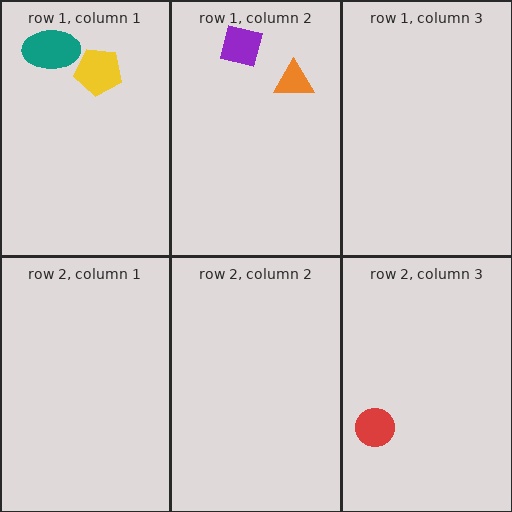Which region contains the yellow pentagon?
The row 1, column 1 region.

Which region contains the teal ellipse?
The row 1, column 1 region.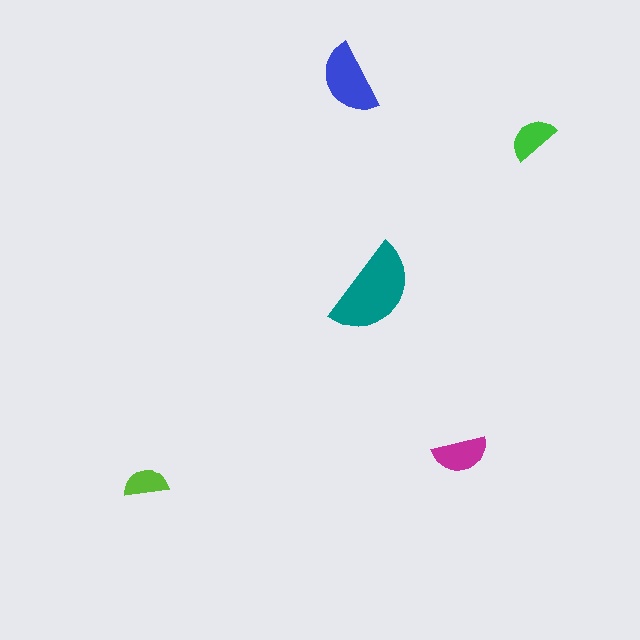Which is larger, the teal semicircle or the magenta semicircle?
The teal one.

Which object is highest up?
The blue semicircle is topmost.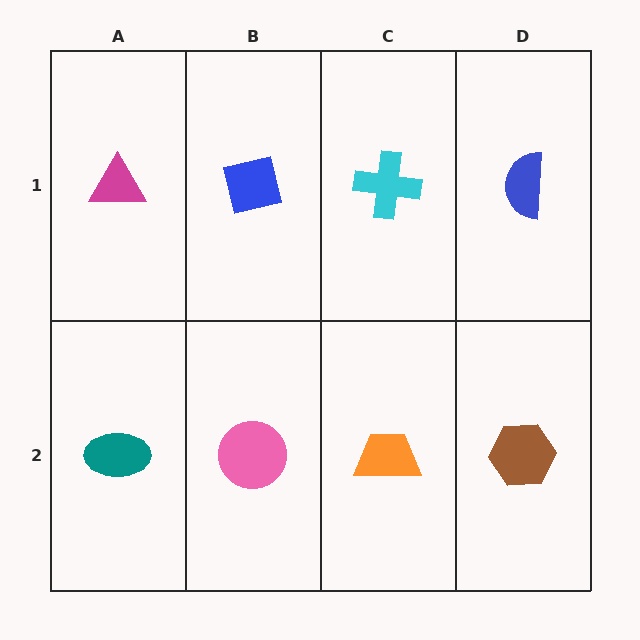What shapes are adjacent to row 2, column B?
A blue square (row 1, column B), a teal ellipse (row 2, column A), an orange trapezoid (row 2, column C).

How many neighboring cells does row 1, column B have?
3.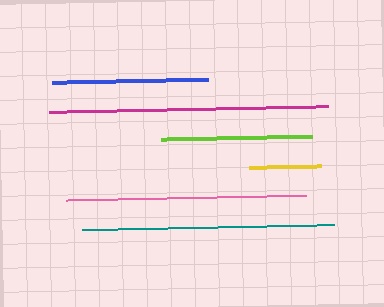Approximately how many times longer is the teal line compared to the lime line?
The teal line is approximately 1.7 times the length of the lime line.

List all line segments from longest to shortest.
From longest to shortest: magenta, teal, pink, blue, lime, yellow.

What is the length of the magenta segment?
The magenta segment is approximately 279 pixels long.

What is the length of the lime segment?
The lime segment is approximately 151 pixels long.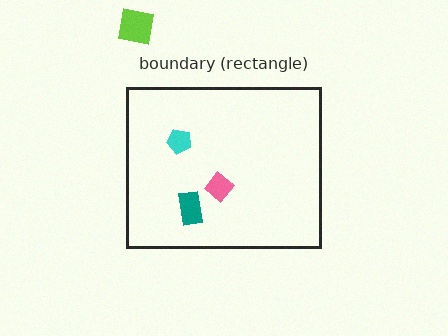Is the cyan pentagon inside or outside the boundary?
Inside.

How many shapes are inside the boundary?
3 inside, 1 outside.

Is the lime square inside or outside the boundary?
Outside.